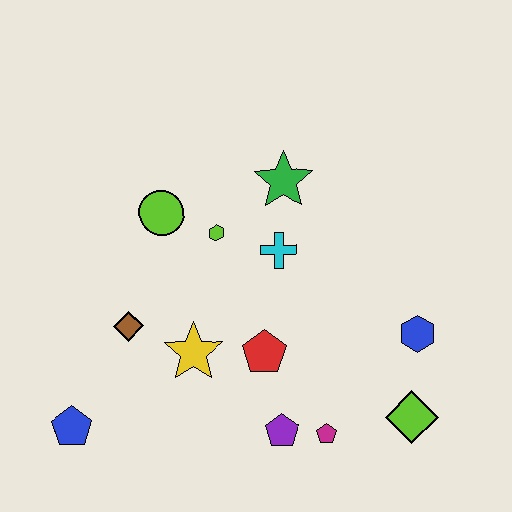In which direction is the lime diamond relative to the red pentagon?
The lime diamond is to the right of the red pentagon.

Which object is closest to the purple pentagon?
The magenta pentagon is closest to the purple pentagon.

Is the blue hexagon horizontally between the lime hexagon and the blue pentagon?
No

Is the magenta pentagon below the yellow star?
Yes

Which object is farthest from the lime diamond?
The blue pentagon is farthest from the lime diamond.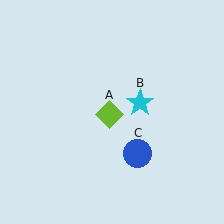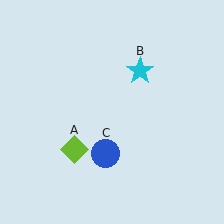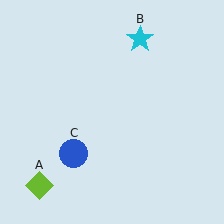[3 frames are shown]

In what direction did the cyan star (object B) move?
The cyan star (object B) moved up.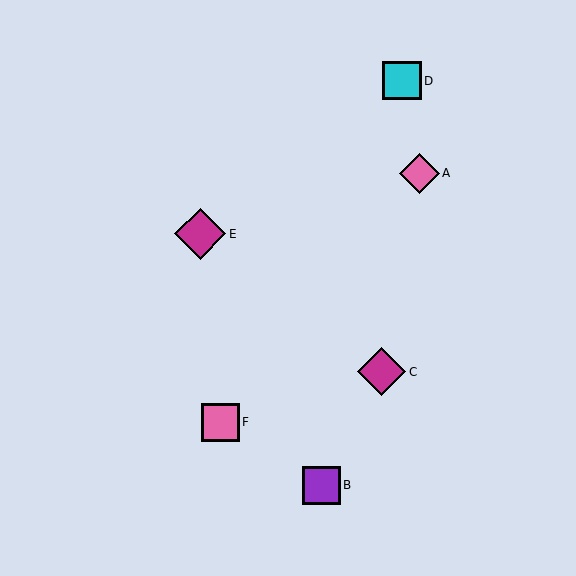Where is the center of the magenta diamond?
The center of the magenta diamond is at (382, 372).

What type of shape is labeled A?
Shape A is a pink diamond.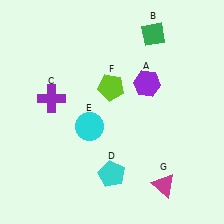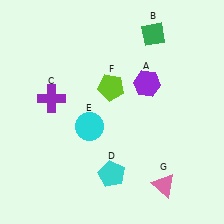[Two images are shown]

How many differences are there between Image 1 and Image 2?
There is 1 difference between the two images.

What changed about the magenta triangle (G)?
In Image 1, G is magenta. In Image 2, it changed to pink.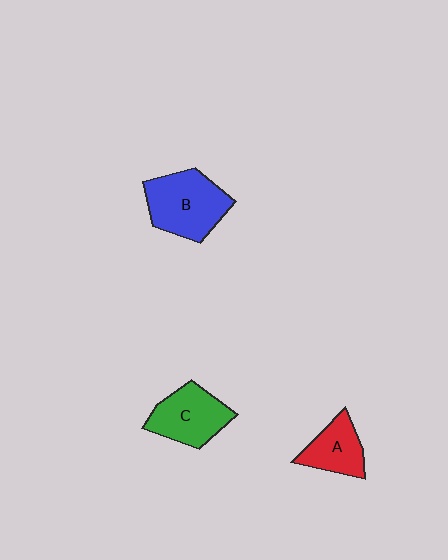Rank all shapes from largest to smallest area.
From largest to smallest: B (blue), C (green), A (red).